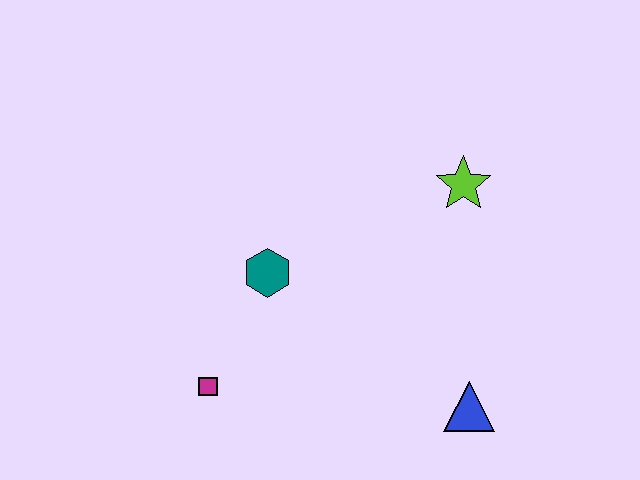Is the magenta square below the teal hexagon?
Yes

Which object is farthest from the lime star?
The magenta square is farthest from the lime star.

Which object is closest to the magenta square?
The teal hexagon is closest to the magenta square.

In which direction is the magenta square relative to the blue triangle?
The magenta square is to the left of the blue triangle.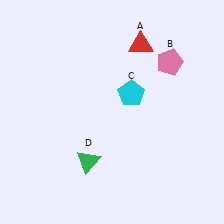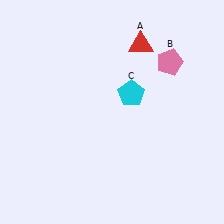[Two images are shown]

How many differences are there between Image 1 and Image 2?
There is 1 difference between the two images.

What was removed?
The green triangle (D) was removed in Image 2.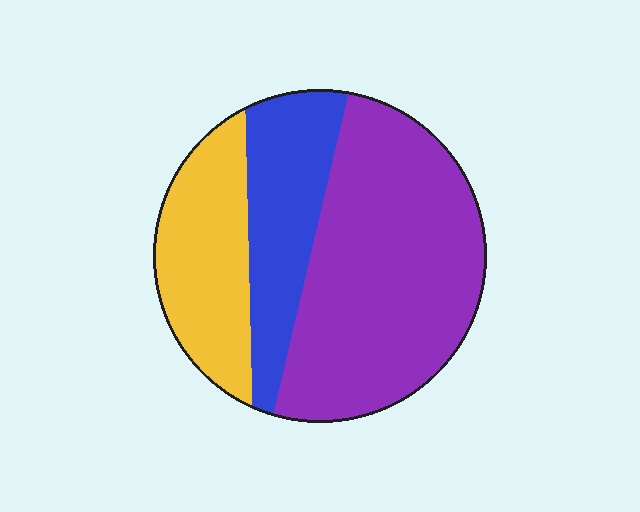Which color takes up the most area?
Purple, at roughly 55%.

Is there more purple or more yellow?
Purple.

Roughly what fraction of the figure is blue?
Blue covers 23% of the figure.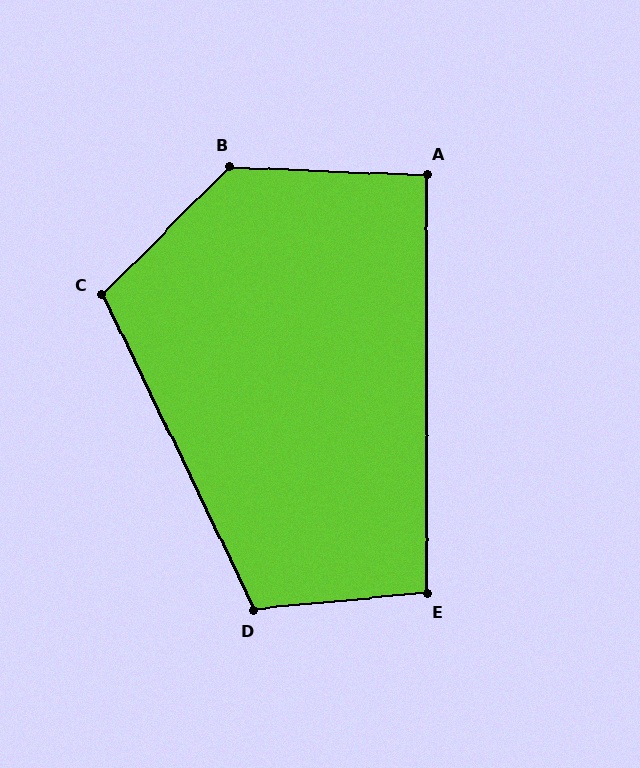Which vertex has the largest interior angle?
B, at approximately 133 degrees.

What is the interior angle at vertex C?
Approximately 109 degrees (obtuse).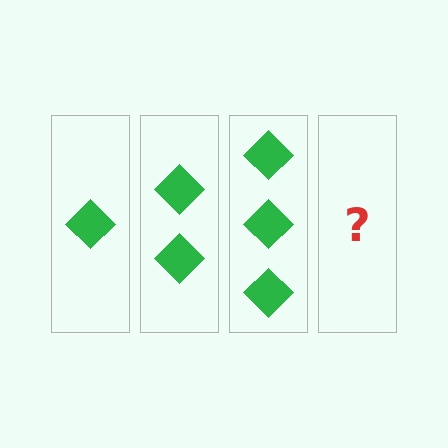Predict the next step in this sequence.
The next step is 4 diamonds.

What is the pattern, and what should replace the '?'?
The pattern is that each step adds one more diamond. The '?' should be 4 diamonds.